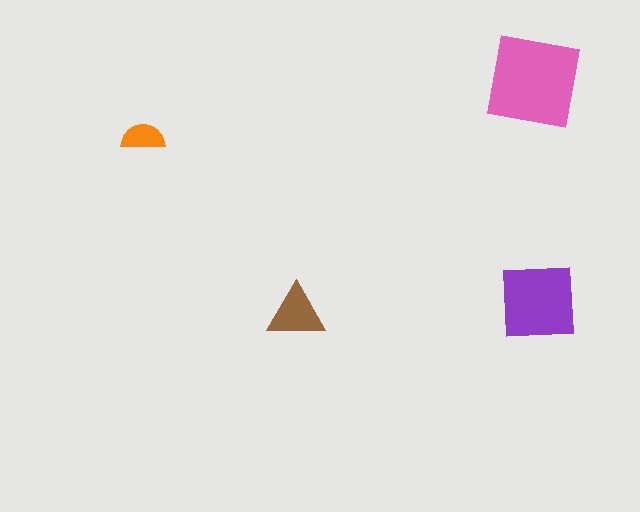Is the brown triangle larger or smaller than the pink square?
Smaller.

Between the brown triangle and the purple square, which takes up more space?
The purple square.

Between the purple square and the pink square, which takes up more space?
The pink square.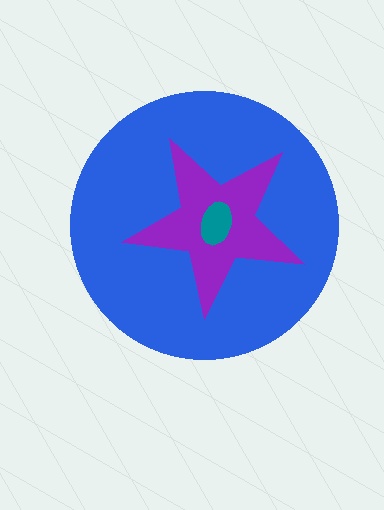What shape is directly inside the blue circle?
The purple star.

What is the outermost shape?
The blue circle.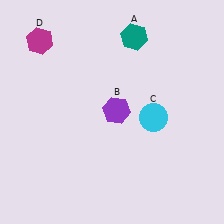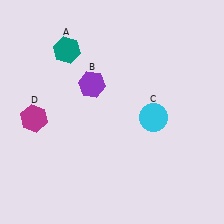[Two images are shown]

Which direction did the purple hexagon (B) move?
The purple hexagon (B) moved up.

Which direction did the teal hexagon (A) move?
The teal hexagon (A) moved left.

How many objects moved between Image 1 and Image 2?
3 objects moved between the two images.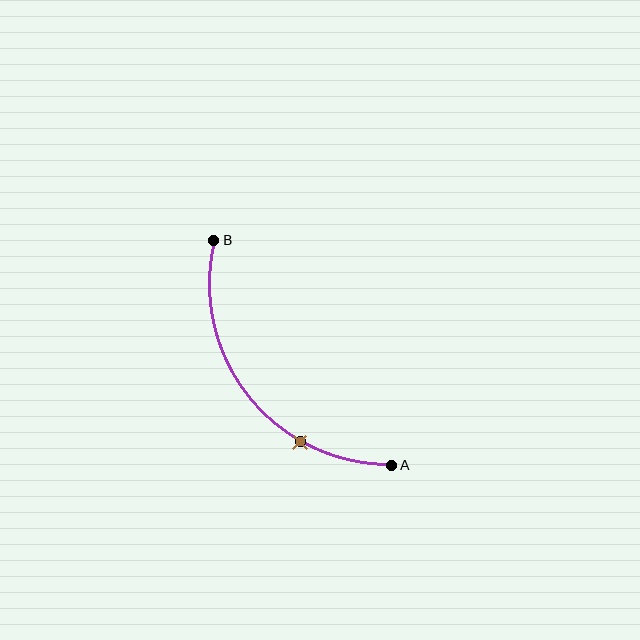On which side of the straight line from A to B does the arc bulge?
The arc bulges below and to the left of the straight line connecting A and B.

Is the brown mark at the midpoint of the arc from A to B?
No. The brown mark lies on the arc but is closer to endpoint A. The arc midpoint would be at the point on the curve equidistant along the arc from both A and B.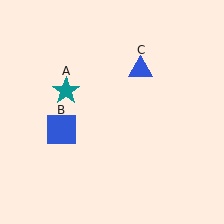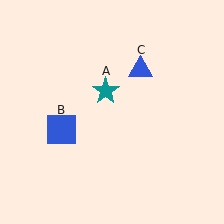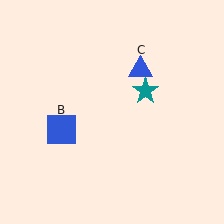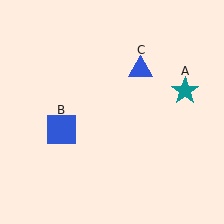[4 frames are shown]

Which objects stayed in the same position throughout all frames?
Blue square (object B) and blue triangle (object C) remained stationary.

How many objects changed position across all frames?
1 object changed position: teal star (object A).